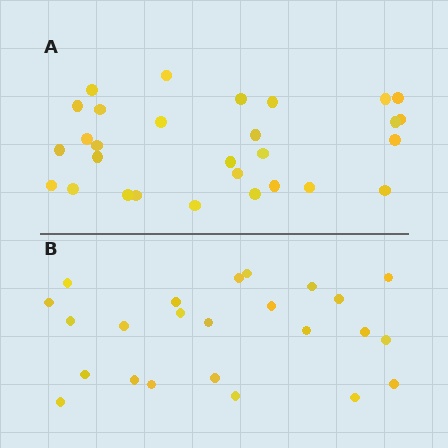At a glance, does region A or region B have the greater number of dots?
Region A (the top region) has more dots.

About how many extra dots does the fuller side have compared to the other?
Region A has about 5 more dots than region B.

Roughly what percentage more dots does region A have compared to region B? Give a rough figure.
About 20% more.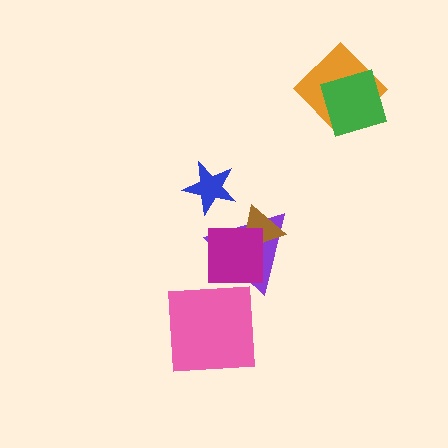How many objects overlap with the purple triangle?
2 objects overlap with the purple triangle.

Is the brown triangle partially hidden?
Yes, it is partially covered by another shape.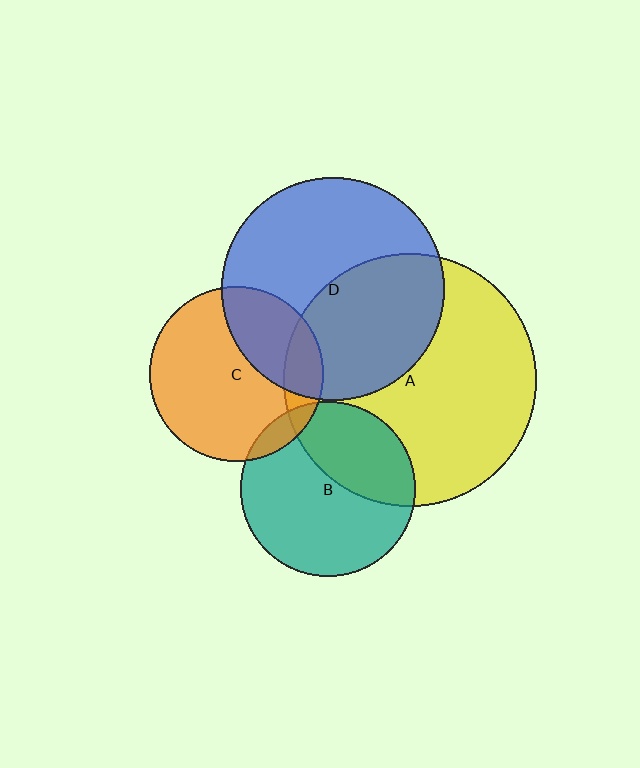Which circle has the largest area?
Circle A (yellow).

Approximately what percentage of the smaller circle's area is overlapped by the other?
Approximately 15%.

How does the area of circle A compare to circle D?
Approximately 1.3 times.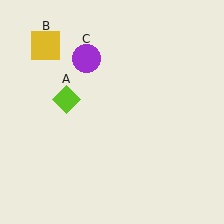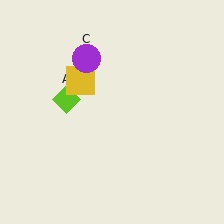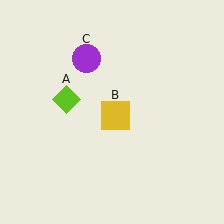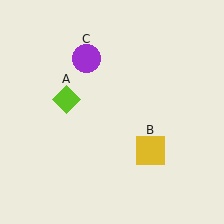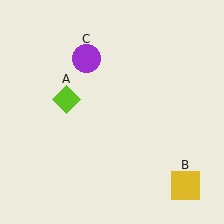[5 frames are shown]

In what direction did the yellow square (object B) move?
The yellow square (object B) moved down and to the right.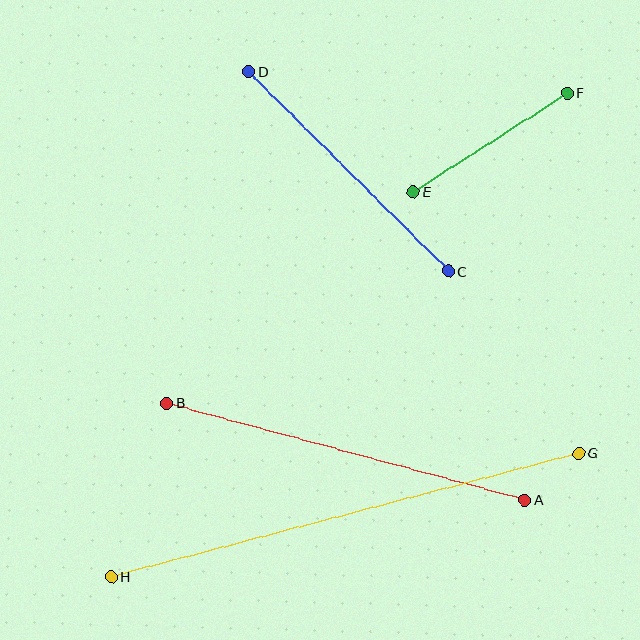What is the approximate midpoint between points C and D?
The midpoint is at approximately (349, 171) pixels.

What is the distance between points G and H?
The distance is approximately 483 pixels.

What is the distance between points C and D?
The distance is approximately 283 pixels.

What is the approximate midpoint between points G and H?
The midpoint is at approximately (345, 515) pixels.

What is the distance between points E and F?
The distance is approximately 183 pixels.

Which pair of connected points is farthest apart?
Points G and H are farthest apart.